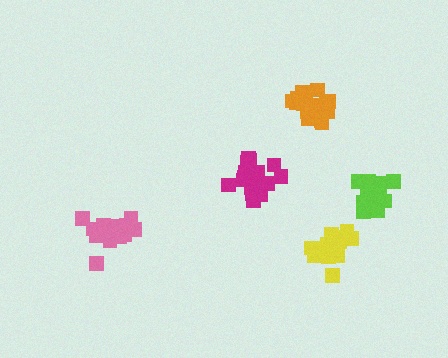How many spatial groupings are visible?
There are 5 spatial groupings.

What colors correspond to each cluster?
The clusters are colored: orange, lime, pink, magenta, yellow.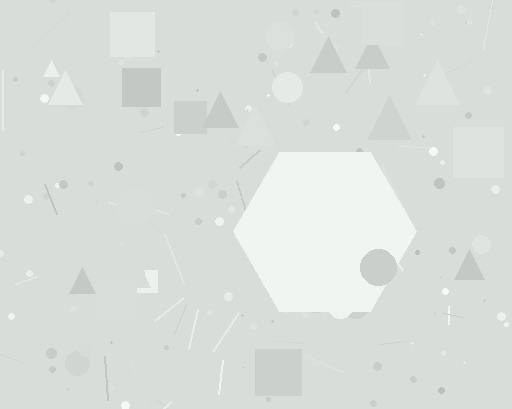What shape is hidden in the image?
A hexagon is hidden in the image.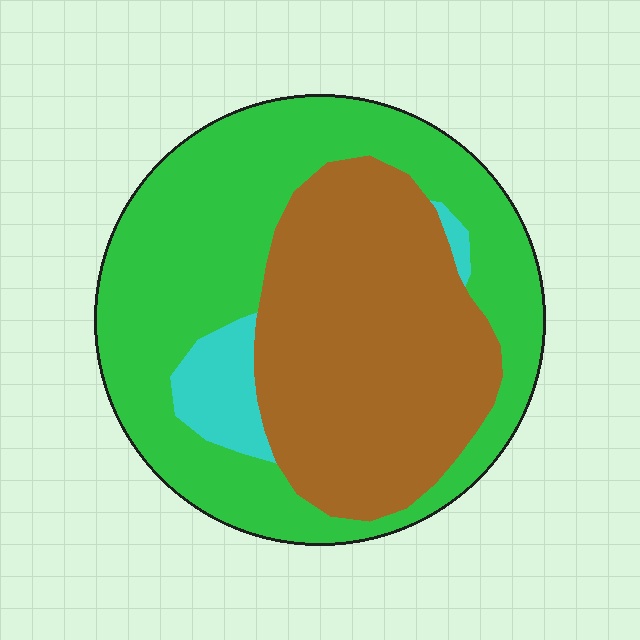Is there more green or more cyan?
Green.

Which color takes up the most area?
Green, at roughly 50%.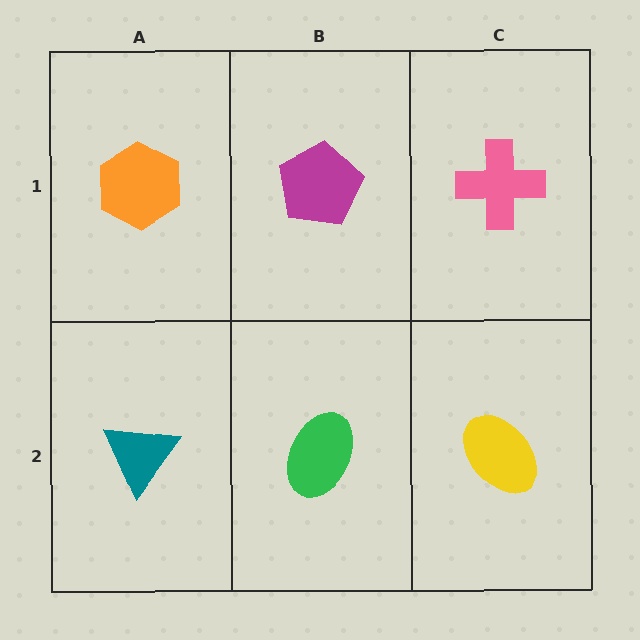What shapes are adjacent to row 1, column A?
A teal triangle (row 2, column A), a magenta pentagon (row 1, column B).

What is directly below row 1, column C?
A yellow ellipse.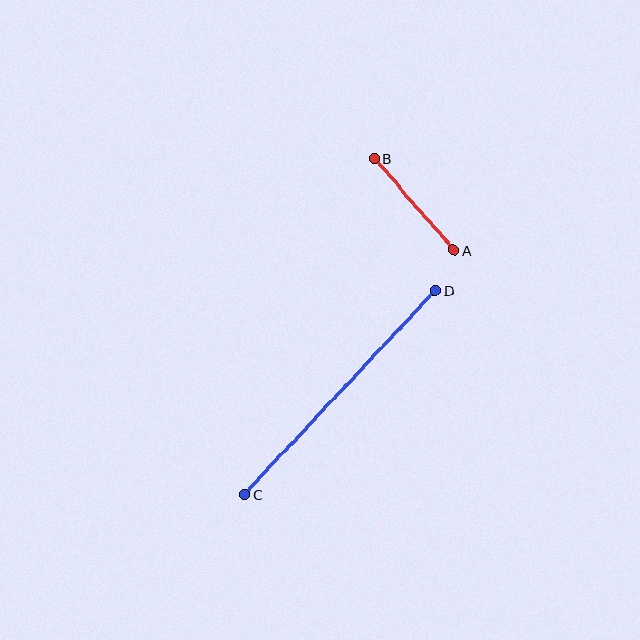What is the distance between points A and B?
The distance is approximately 121 pixels.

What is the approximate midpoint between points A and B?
The midpoint is at approximately (414, 205) pixels.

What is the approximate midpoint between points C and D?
The midpoint is at approximately (340, 393) pixels.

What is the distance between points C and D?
The distance is approximately 279 pixels.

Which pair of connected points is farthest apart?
Points C and D are farthest apart.